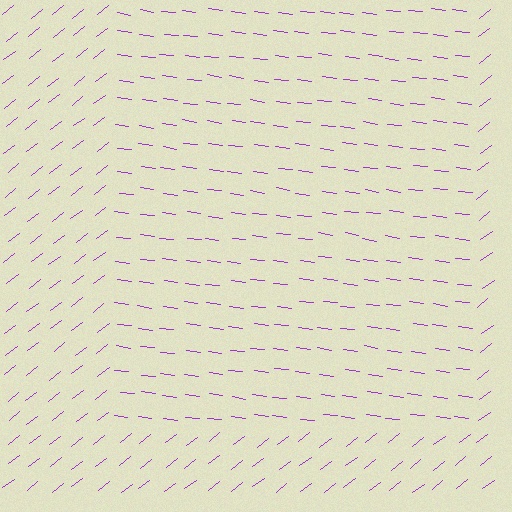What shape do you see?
I see a rectangle.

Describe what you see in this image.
The image is filled with small purple line segments. A rectangle region in the image has lines oriented differently from the surrounding lines, creating a visible texture boundary.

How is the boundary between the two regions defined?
The boundary is defined purely by a change in line orientation (approximately 45 degrees difference). All lines are the same color and thickness.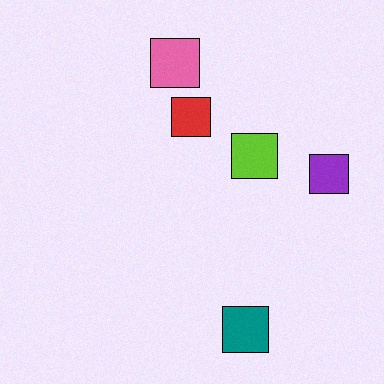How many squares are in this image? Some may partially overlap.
There are 5 squares.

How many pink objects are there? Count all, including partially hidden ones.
There is 1 pink object.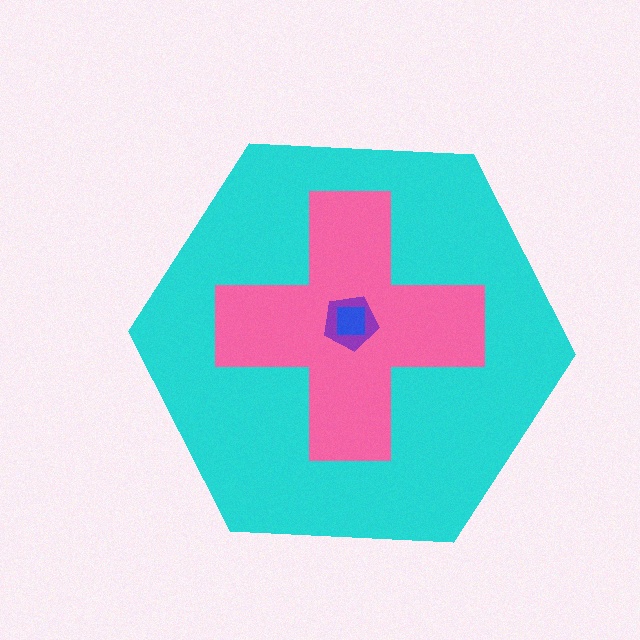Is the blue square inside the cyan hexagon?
Yes.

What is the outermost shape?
The cyan hexagon.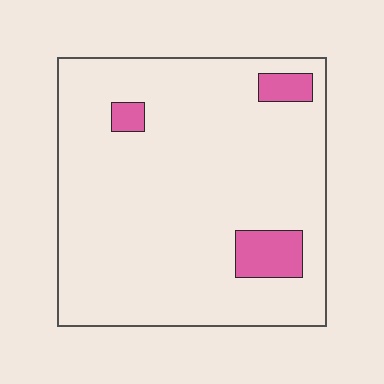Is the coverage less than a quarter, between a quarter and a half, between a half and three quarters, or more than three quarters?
Less than a quarter.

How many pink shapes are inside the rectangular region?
3.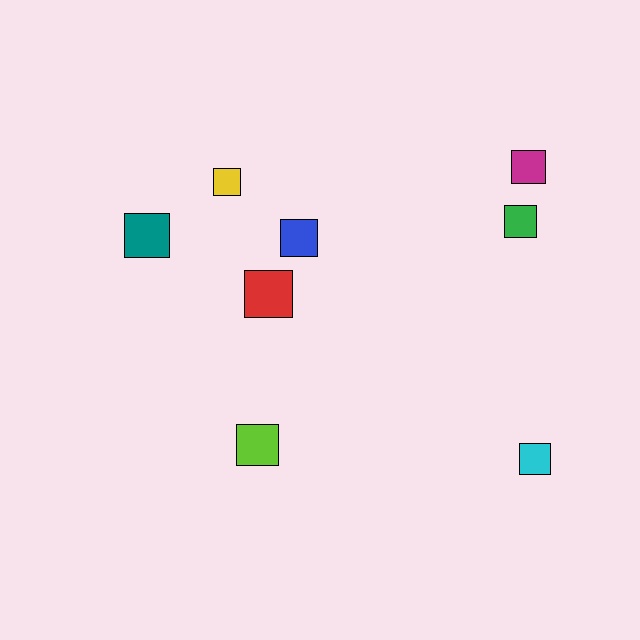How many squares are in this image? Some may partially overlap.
There are 8 squares.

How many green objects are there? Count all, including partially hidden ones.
There is 1 green object.